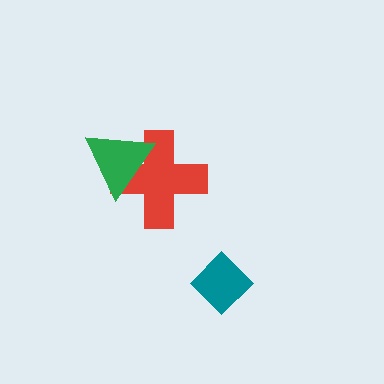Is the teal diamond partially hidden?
No, no other shape covers it.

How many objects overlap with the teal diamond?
0 objects overlap with the teal diamond.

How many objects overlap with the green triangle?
1 object overlaps with the green triangle.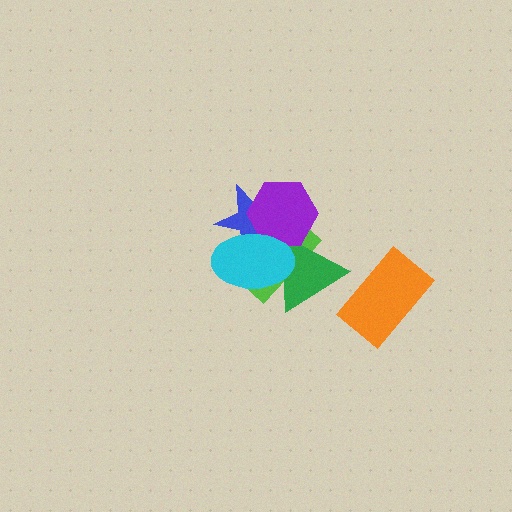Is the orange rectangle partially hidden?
No, no other shape covers it.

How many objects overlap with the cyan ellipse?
4 objects overlap with the cyan ellipse.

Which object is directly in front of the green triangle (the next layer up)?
The blue star is directly in front of the green triangle.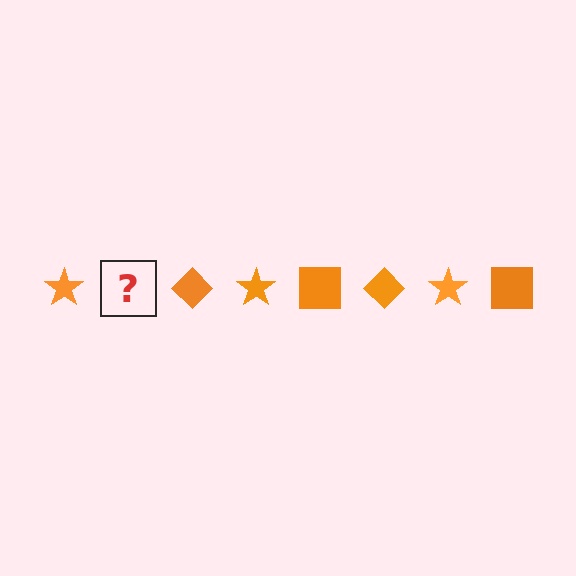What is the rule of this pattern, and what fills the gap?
The rule is that the pattern cycles through star, square, diamond shapes in orange. The gap should be filled with an orange square.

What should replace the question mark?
The question mark should be replaced with an orange square.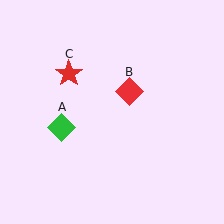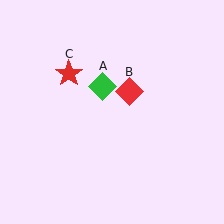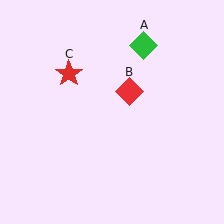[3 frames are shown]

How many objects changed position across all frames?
1 object changed position: green diamond (object A).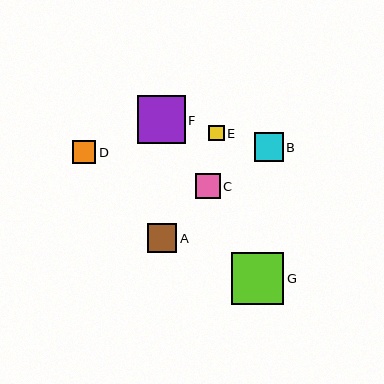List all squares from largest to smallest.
From largest to smallest: G, F, A, B, C, D, E.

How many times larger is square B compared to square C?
Square B is approximately 1.1 times the size of square C.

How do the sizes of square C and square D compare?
Square C and square D are approximately the same size.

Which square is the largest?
Square G is the largest with a size of approximately 52 pixels.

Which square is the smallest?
Square E is the smallest with a size of approximately 15 pixels.